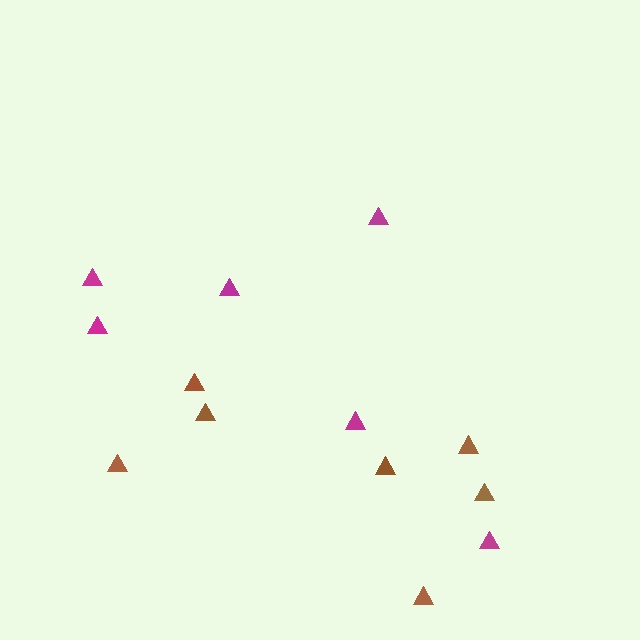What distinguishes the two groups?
There are 2 groups: one group of brown triangles (7) and one group of magenta triangles (6).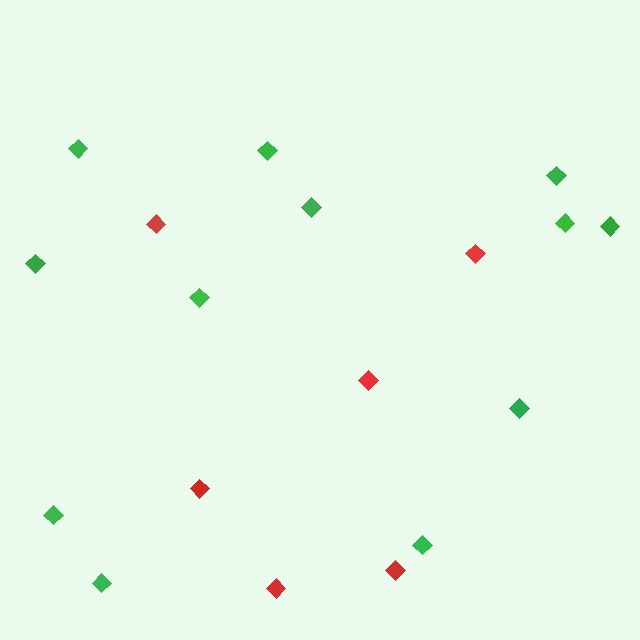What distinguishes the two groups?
There are 2 groups: one group of green diamonds (12) and one group of red diamonds (6).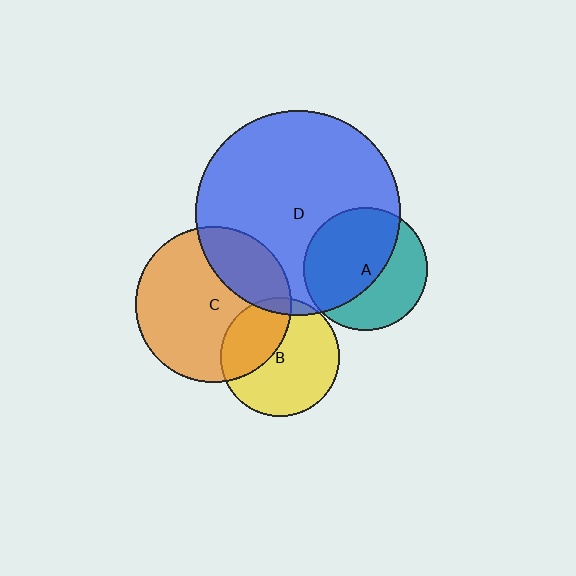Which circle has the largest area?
Circle D (blue).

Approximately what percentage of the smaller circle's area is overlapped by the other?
Approximately 35%.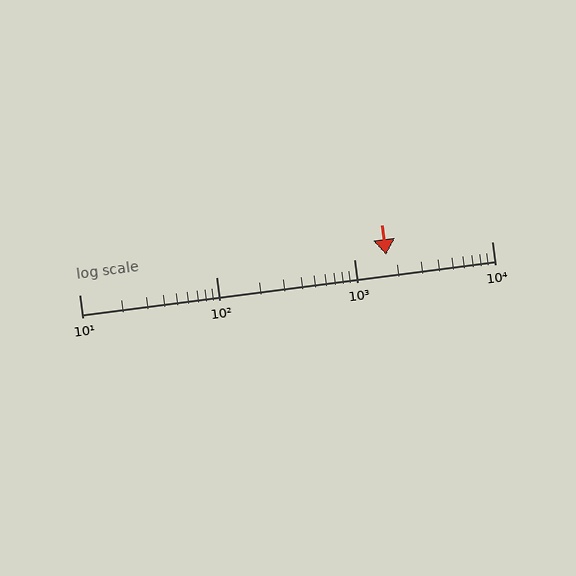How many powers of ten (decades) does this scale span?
The scale spans 3 decades, from 10 to 10000.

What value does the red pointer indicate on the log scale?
The pointer indicates approximately 1700.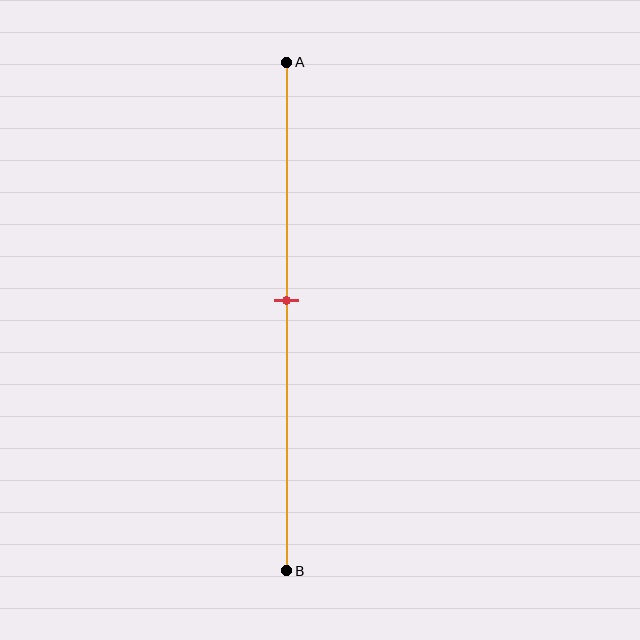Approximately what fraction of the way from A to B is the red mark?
The red mark is approximately 45% of the way from A to B.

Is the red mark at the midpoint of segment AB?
No, the mark is at about 45% from A, not at the 50% midpoint.